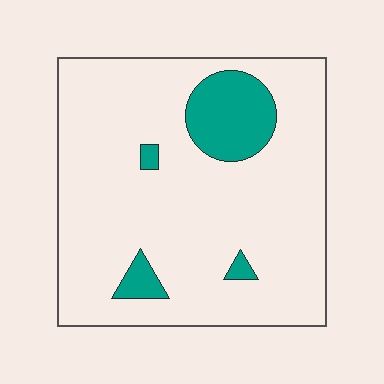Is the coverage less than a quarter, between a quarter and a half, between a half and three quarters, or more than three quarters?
Less than a quarter.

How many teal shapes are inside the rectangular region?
4.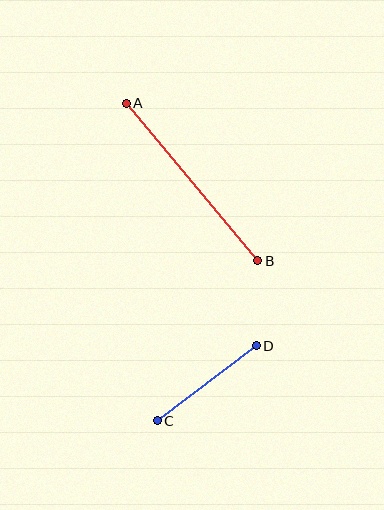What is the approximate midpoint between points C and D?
The midpoint is at approximately (207, 383) pixels.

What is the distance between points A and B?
The distance is approximately 205 pixels.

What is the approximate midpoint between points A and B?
The midpoint is at approximately (192, 182) pixels.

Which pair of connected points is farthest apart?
Points A and B are farthest apart.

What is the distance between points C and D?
The distance is approximately 124 pixels.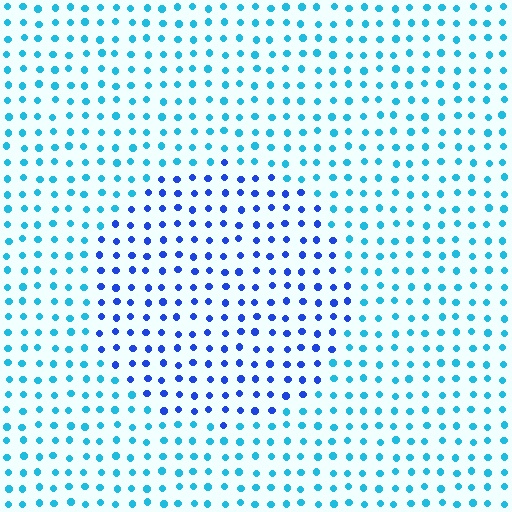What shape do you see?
I see a circle.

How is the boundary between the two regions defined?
The boundary is defined purely by a slight shift in hue (about 38 degrees). Spacing, size, and orientation are identical on both sides.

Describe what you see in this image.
The image is filled with small cyan elements in a uniform arrangement. A circle-shaped region is visible where the elements are tinted to a slightly different hue, forming a subtle color boundary.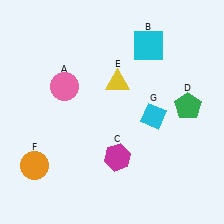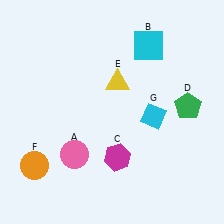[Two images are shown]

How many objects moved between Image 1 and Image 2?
1 object moved between the two images.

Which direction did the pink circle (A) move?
The pink circle (A) moved down.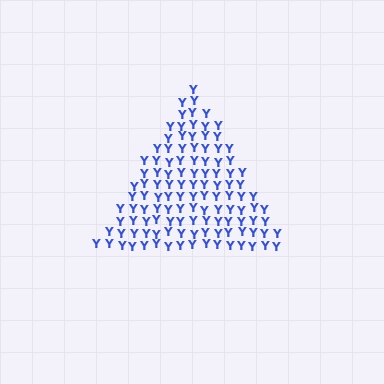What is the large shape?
The large shape is a triangle.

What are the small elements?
The small elements are letter Y's.